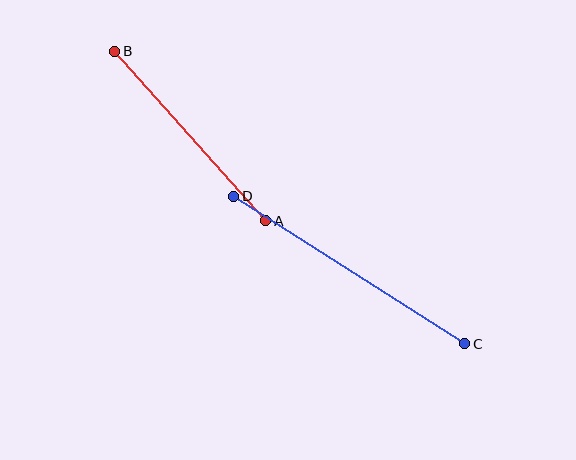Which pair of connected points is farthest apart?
Points C and D are farthest apart.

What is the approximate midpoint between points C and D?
The midpoint is at approximately (349, 270) pixels.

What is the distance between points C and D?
The distance is approximately 274 pixels.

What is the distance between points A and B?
The distance is approximately 227 pixels.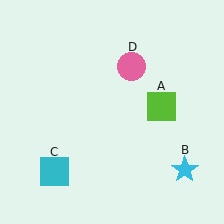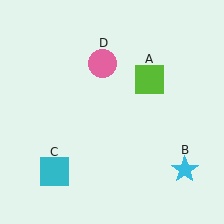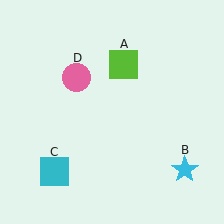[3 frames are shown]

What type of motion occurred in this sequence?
The lime square (object A), pink circle (object D) rotated counterclockwise around the center of the scene.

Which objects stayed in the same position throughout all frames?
Cyan star (object B) and cyan square (object C) remained stationary.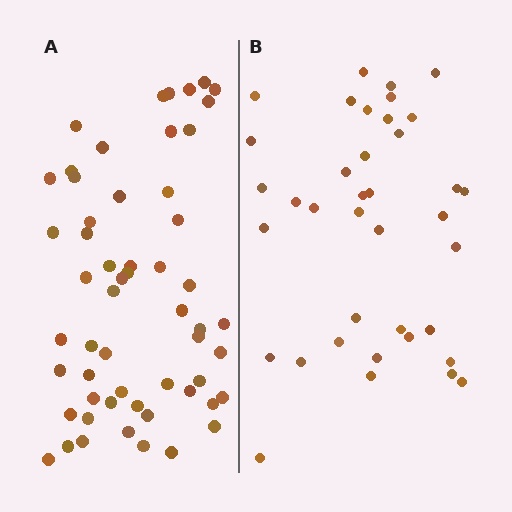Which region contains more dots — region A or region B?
Region A (the left region) has more dots.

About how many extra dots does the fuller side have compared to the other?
Region A has approximately 20 more dots than region B.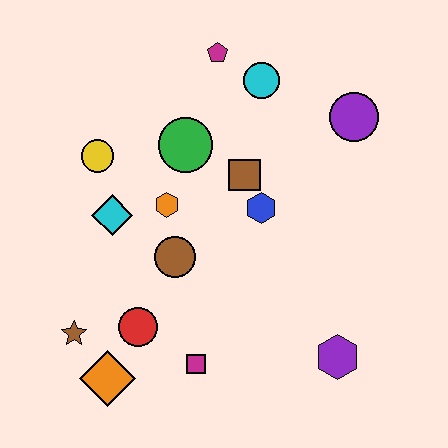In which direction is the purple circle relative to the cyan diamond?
The purple circle is to the right of the cyan diamond.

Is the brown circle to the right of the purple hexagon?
No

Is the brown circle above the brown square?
No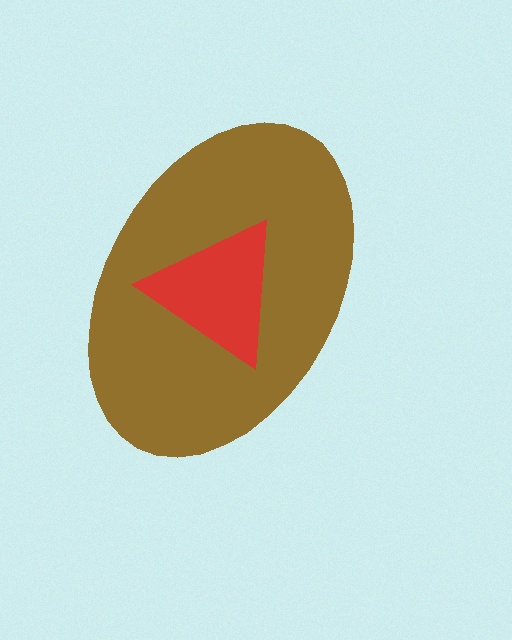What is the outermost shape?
The brown ellipse.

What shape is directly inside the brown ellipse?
The red triangle.